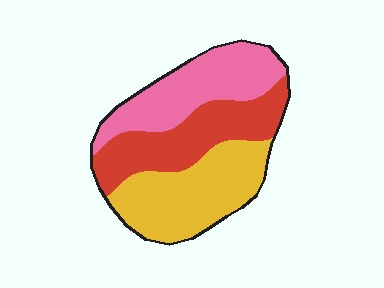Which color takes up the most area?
Yellow, at roughly 35%.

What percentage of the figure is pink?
Pink takes up about one third (1/3) of the figure.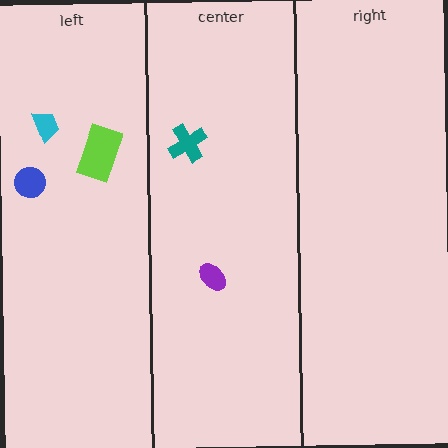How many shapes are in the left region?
3.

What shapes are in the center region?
The teal cross, the purple ellipse.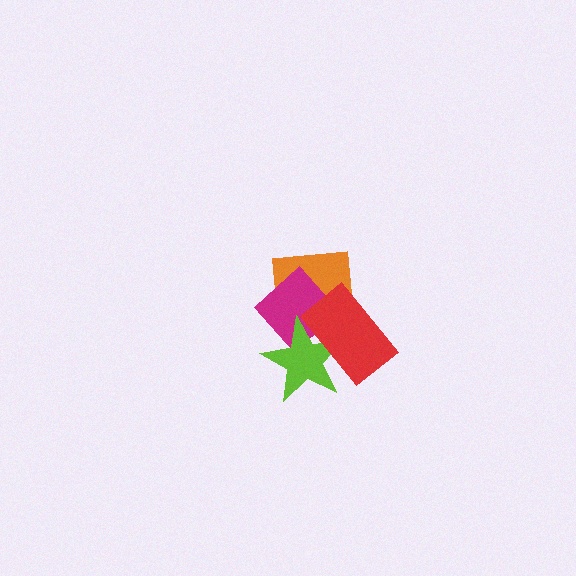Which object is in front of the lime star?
The red rectangle is in front of the lime star.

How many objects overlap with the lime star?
3 objects overlap with the lime star.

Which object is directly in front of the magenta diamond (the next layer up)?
The lime star is directly in front of the magenta diamond.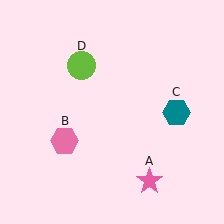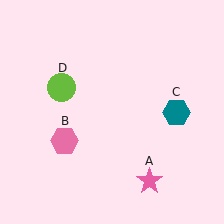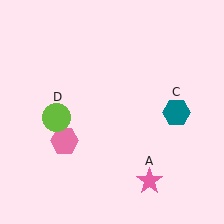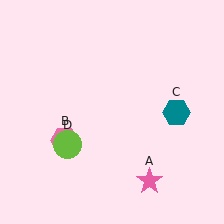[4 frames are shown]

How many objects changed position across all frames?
1 object changed position: lime circle (object D).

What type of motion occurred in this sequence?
The lime circle (object D) rotated counterclockwise around the center of the scene.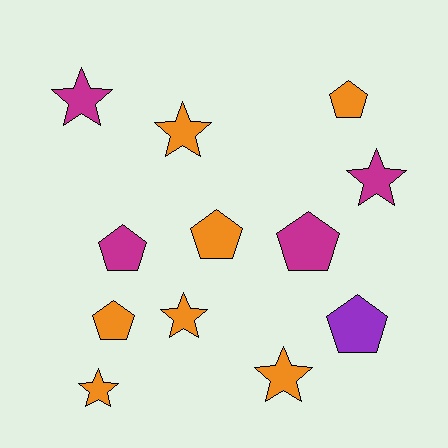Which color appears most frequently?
Orange, with 7 objects.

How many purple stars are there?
There are no purple stars.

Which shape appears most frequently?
Star, with 6 objects.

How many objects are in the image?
There are 12 objects.